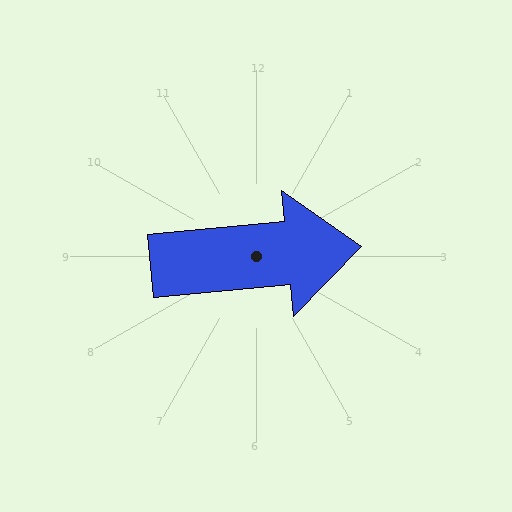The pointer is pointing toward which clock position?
Roughly 3 o'clock.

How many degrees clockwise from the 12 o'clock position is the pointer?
Approximately 85 degrees.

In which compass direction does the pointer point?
East.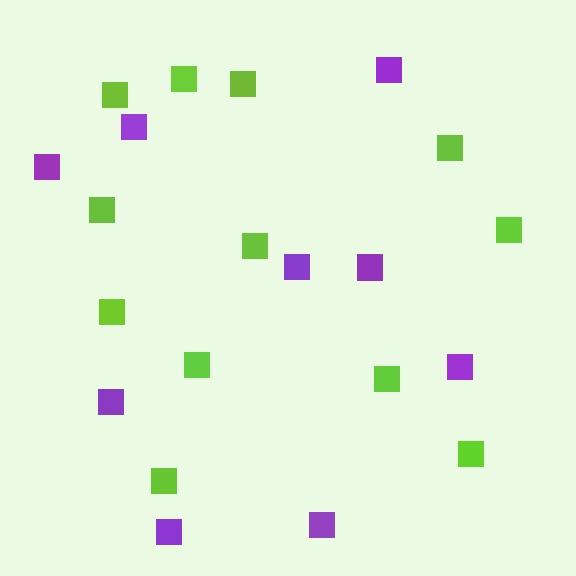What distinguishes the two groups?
There are 2 groups: one group of purple squares (9) and one group of lime squares (12).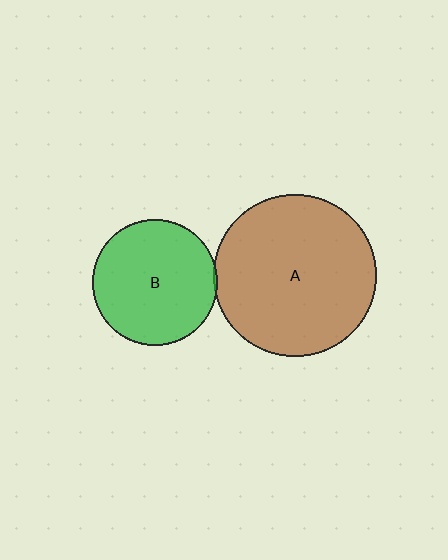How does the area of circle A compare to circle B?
Approximately 1.7 times.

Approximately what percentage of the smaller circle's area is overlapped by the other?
Approximately 5%.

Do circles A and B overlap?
Yes.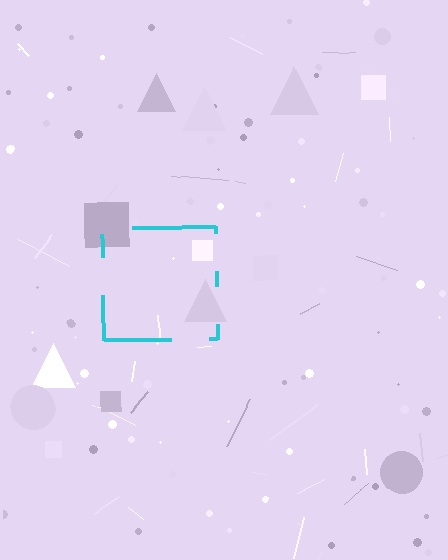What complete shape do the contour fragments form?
The contour fragments form a square.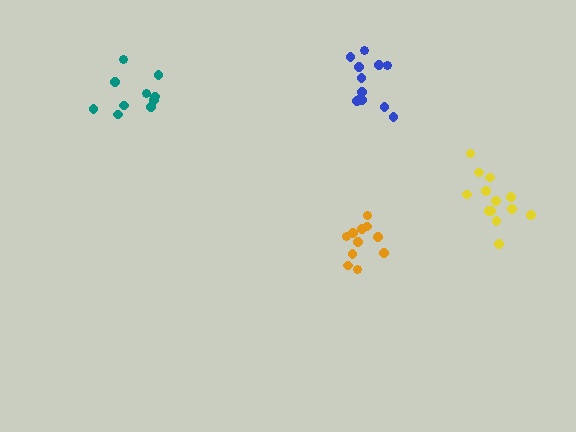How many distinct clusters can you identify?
There are 4 distinct clusters.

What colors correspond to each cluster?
The clusters are colored: blue, teal, yellow, orange.